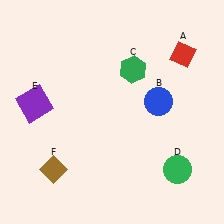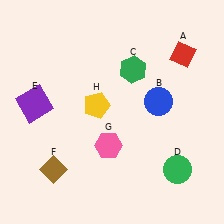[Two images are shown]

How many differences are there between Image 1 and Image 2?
There are 2 differences between the two images.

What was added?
A pink hexagon (G), a yellow pentagon (H) were added in Image 2.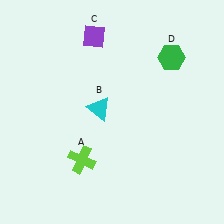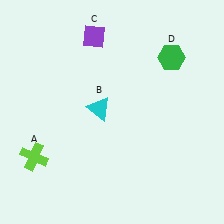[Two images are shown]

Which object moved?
The lime cross (A) moved left.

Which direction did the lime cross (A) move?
The lime cross (A) moved left.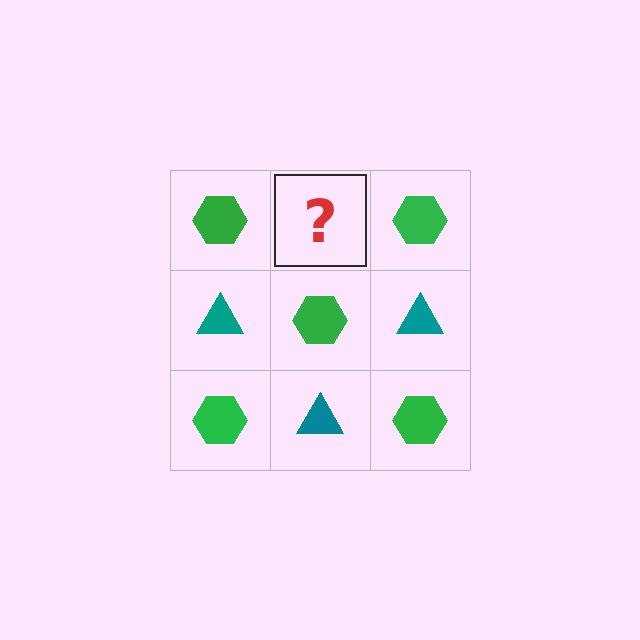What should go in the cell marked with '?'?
The missing cell should contain a teal triangle.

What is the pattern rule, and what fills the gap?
The rule is that it alternates green hexagon and teal triangle in a checkerboard pattern. The gap should be filled with a teal triangle.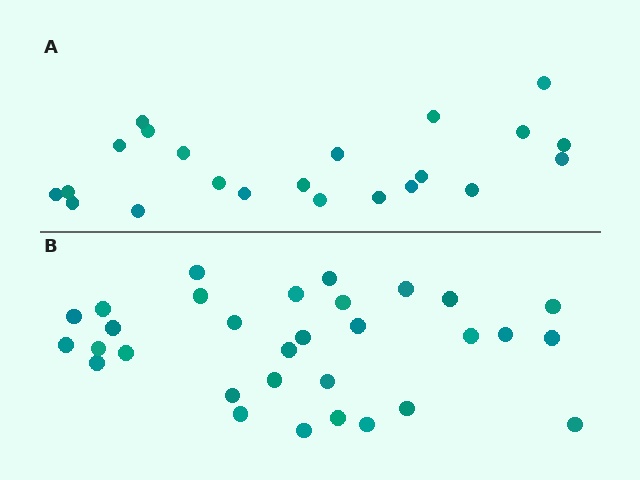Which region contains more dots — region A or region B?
Region B (the bottom region) has more dots.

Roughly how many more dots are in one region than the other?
Region B has roughly 8 or so more dots than region A.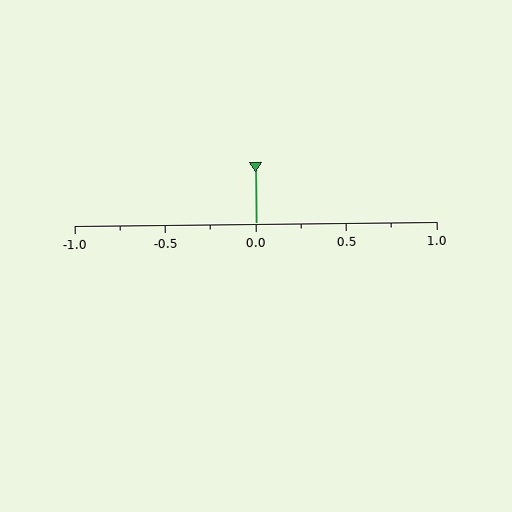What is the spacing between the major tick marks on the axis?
The major ticks are spaced 0.5 apart.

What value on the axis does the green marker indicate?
The marker indicates approximately 0.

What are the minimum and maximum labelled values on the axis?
The axis runs from -1.0 to 1.0.